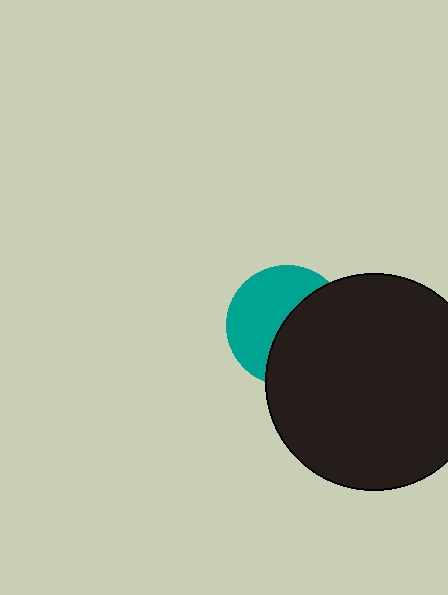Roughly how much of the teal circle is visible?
About half of it is visible (roughly 51%).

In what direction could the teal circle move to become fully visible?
The teal circle could move left. That would shift it out from behind the black circle entirely.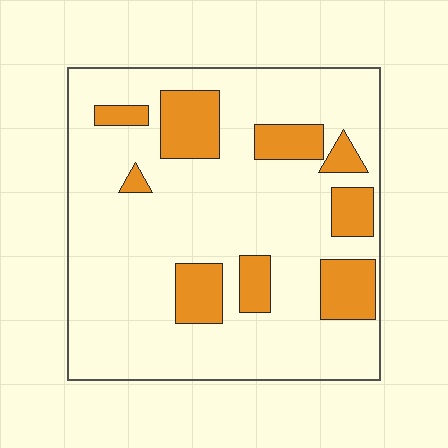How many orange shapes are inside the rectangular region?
9.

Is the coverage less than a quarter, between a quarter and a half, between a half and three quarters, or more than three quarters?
Less than a quarter.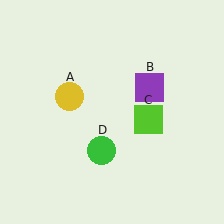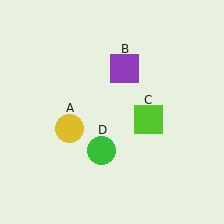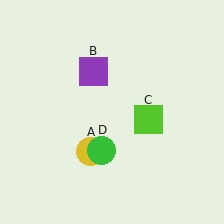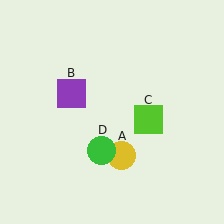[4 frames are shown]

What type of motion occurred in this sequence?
The yellow circle (object A), purple square (object B) rotated counterclockwise around the center of the scene.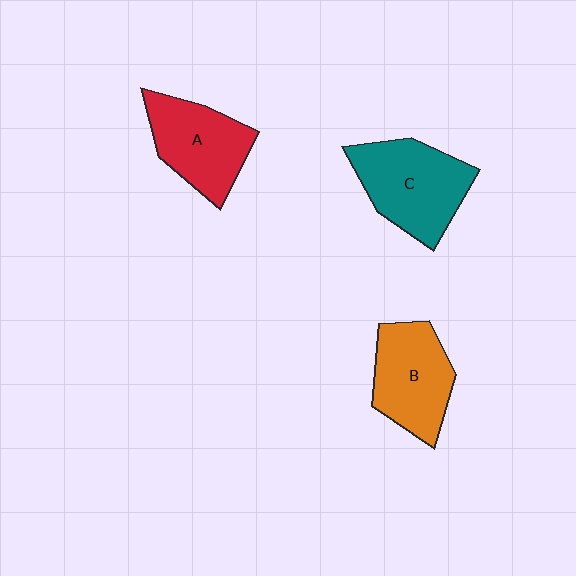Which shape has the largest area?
Shape C (teal).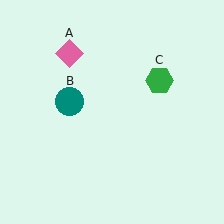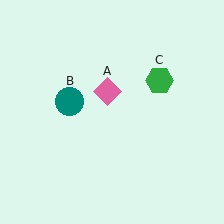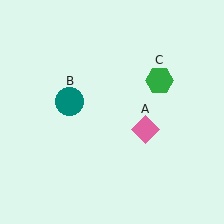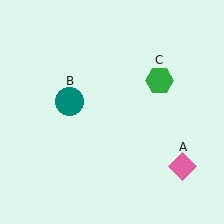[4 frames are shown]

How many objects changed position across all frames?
1 object changed position: pink diamond (object A).